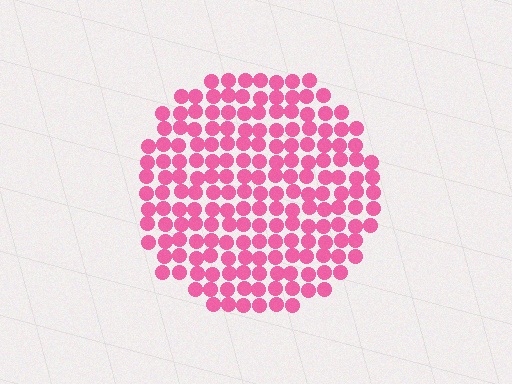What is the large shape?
The large shape is a circle.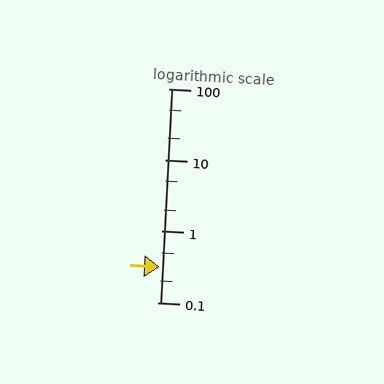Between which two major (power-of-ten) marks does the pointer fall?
The pointer is between 0.1 and 1.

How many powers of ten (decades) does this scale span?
The scale spans 3 decades, from 0.1 to 100.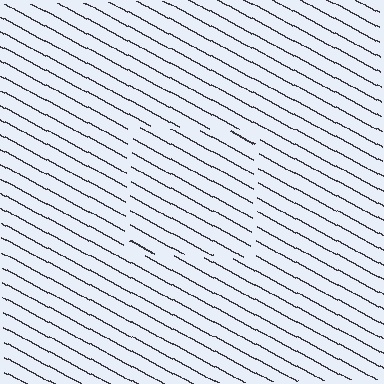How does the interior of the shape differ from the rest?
The interior of the shape contains the same grating, shifted by half a period — the contour is defined by the phase discontinuity where line-ends from the inner and outer gratings abut.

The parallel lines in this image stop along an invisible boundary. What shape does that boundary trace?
An illusory square. The interior of the shape contains the same grating, shifted by half a period — the contour is defined by the phase discontinuity where line-ends from the inner and outer gratings abut.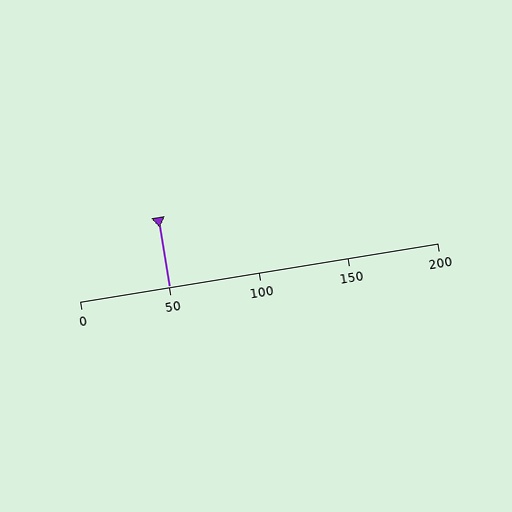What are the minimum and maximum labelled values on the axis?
The axis runs from 0 to 200.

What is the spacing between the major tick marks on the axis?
The major ticks are spaced 50 apart.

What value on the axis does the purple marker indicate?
The marker indicates approximately 50.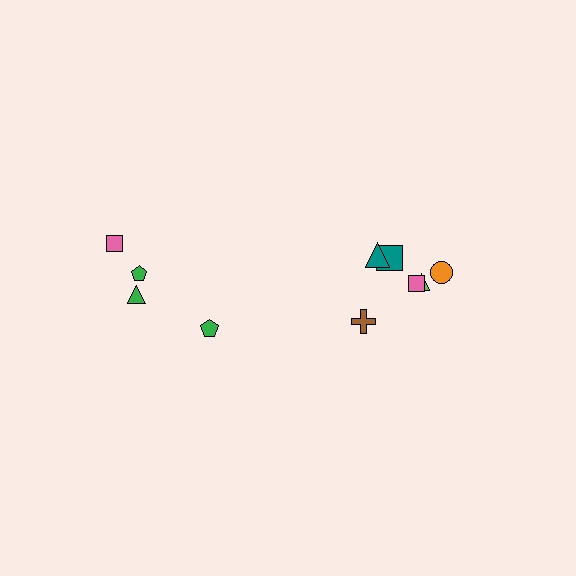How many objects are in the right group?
There are 6 objects.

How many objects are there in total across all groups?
There are 10 objects.